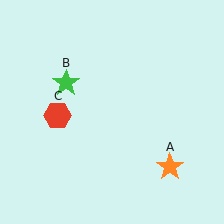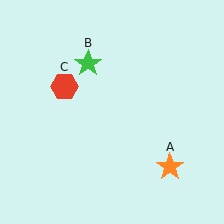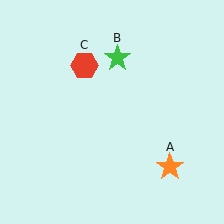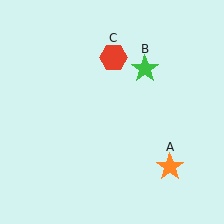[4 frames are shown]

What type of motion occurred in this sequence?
The green star (object B), red hexagon (object C) rotated clockwise around the center of the scene.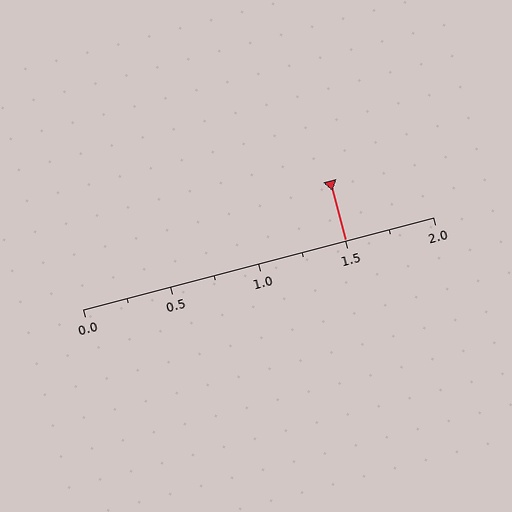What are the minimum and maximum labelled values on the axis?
The axis runs from 0.0 to 2.0.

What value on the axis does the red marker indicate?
The marker indicates approximately 1.5.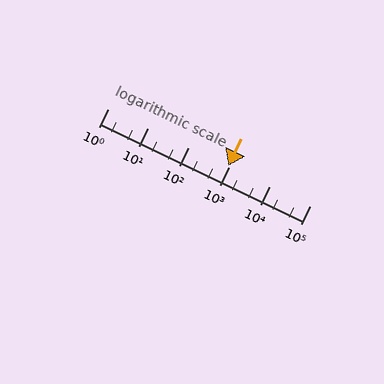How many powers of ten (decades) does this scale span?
The scale spans 5 decades, from 1 to 100000.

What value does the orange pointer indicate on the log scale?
The pointer indicates approximately 950.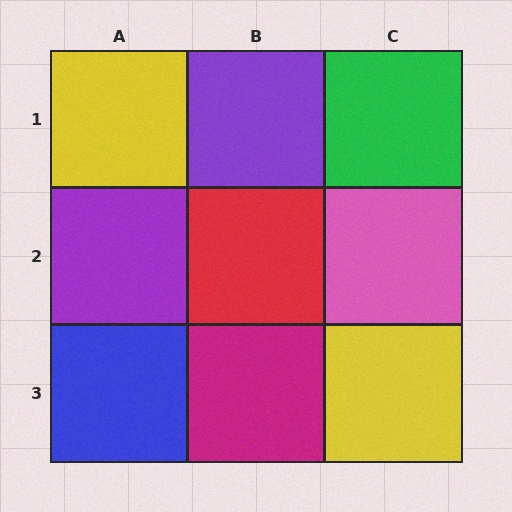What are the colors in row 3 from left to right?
Blue, magenta, yellow.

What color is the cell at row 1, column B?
Purple.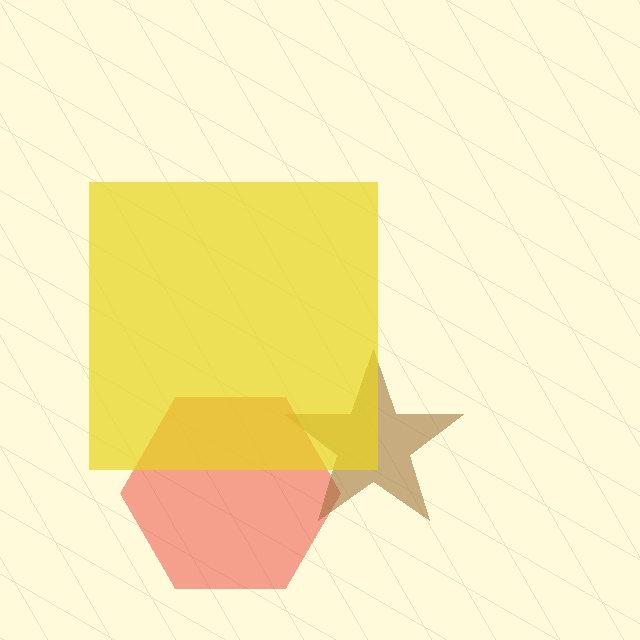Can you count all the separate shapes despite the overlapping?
Yes, there are 3 separate shapes.